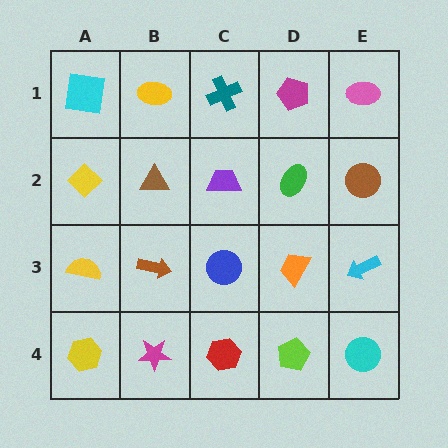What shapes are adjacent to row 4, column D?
An orange trapezoid (row 3, column D), a red hexagon (row 4, column C), a cyan circle (row 4, column E).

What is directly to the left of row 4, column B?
A yellow hexagon.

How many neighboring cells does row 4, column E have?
2.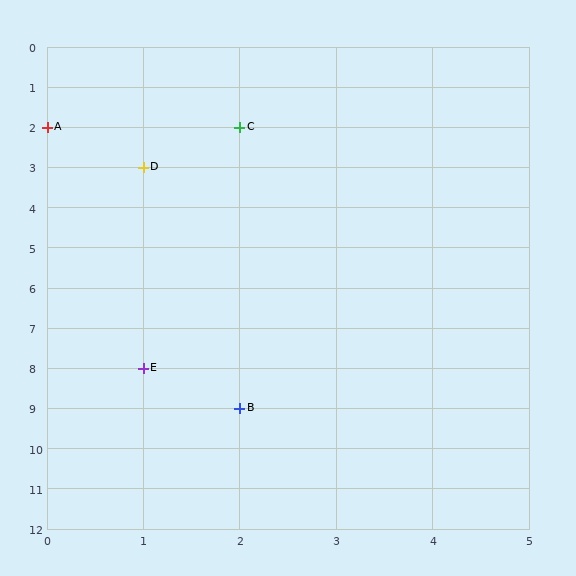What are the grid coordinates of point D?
Point D is at grid coordinates (1, 3).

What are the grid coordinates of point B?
Point B is at grid coordinates (2, 9).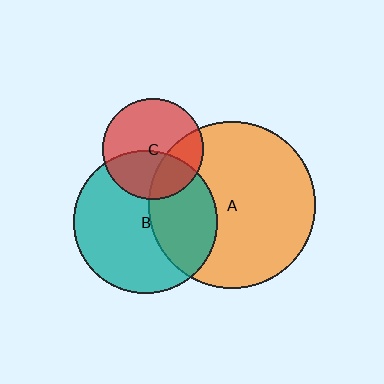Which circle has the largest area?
Circle A (orange).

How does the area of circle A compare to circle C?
Approximately 2.7 times.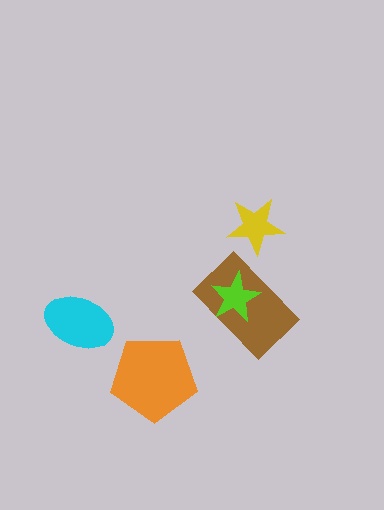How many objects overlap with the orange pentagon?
0 objects overlap with the orange pentagon.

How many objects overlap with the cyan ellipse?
0 objects overlap with the cyan ellipse.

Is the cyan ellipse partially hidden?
No, no other shape covers it.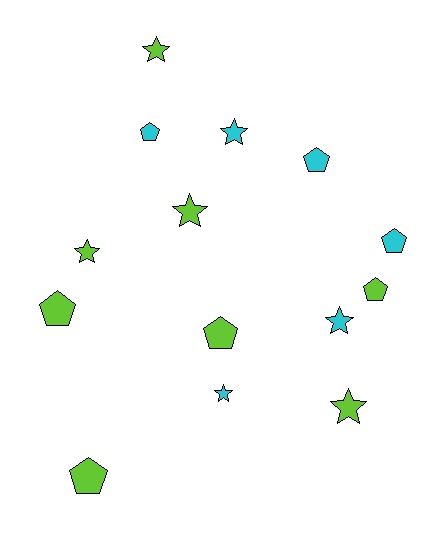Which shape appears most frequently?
Star, with 7 objects.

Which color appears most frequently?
Lime, with 8 objects.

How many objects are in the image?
There are 14 objects.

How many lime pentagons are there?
There are 4 lime pentagons.